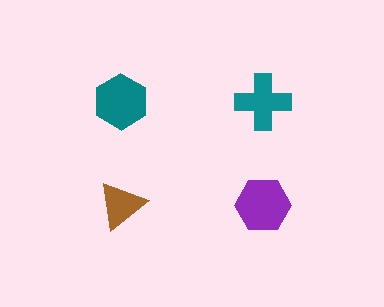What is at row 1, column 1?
A teal hexagon.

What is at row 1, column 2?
A teal cross.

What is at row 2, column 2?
A purple hexagon.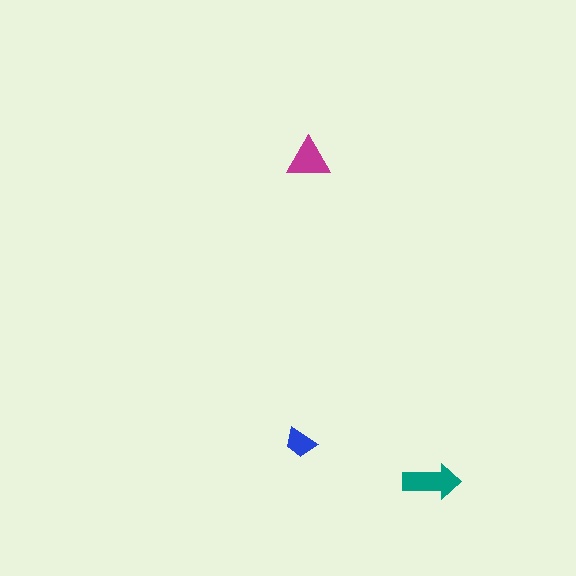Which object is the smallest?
The blue trapezoid.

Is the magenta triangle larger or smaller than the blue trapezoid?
Larger.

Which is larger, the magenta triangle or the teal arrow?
The teal arrow.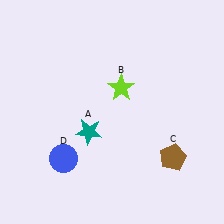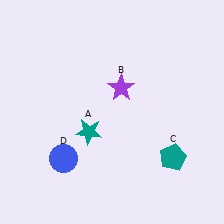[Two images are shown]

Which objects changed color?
B changed from lime to purple. C changed from brown to teal.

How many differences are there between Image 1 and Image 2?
There are 2 differences between the two images.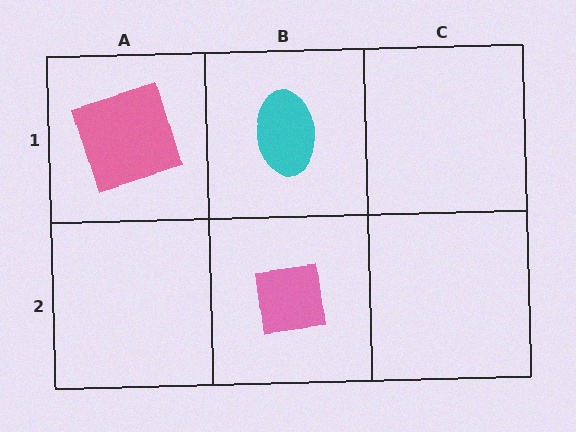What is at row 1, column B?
A cyan ellipse.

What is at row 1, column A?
A pink square.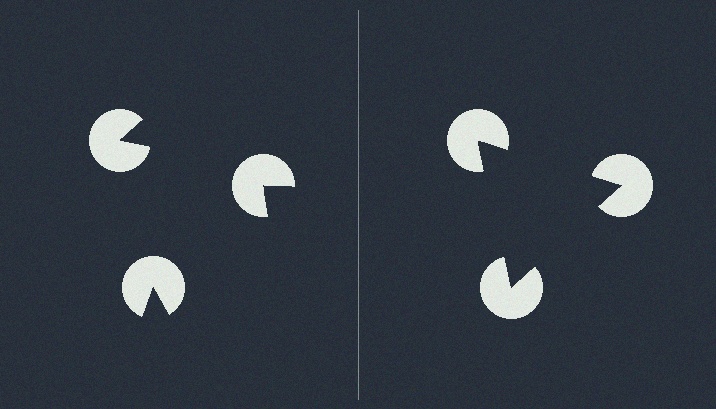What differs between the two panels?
The pac-man discs are positioned identically on both sides; only the wedge orientations differ. On the right they align to a triangle; on the left they are misaligned.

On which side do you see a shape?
An illusory triangle appears on the right side. On the left side the wedge cuts are rotated, so no coherent shape forms.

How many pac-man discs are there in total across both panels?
6 — 3 on each side.